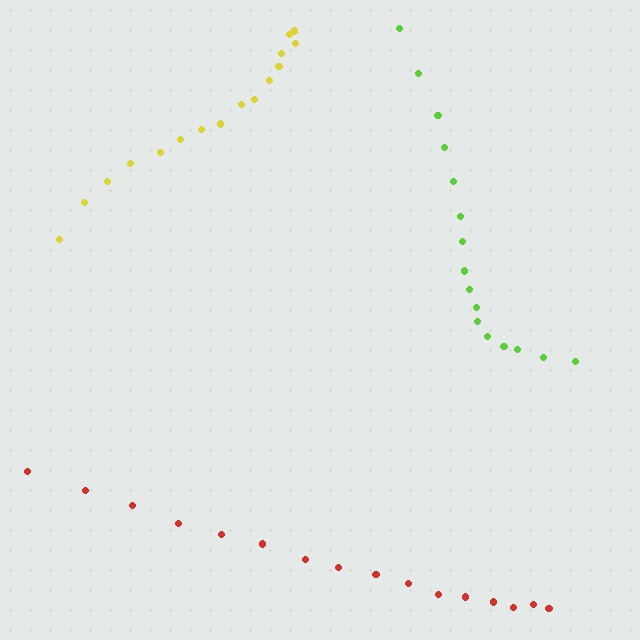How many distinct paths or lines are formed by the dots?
There are 3 distinct paths.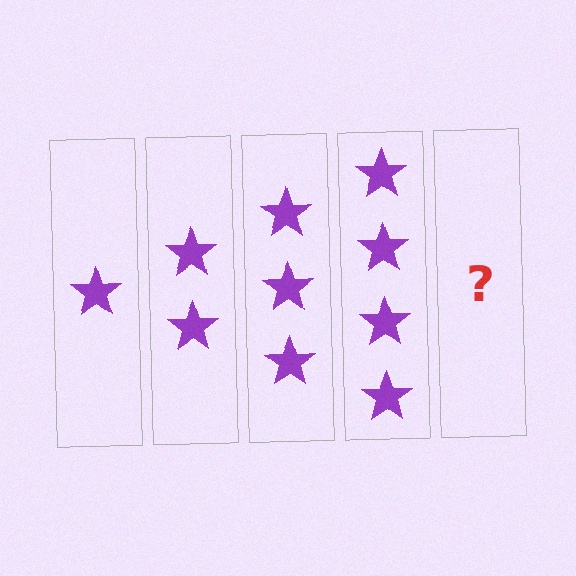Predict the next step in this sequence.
The next step is 5 stars.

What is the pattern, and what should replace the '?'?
The pattern is that each step adds one more star. The '?' should be 5 stars.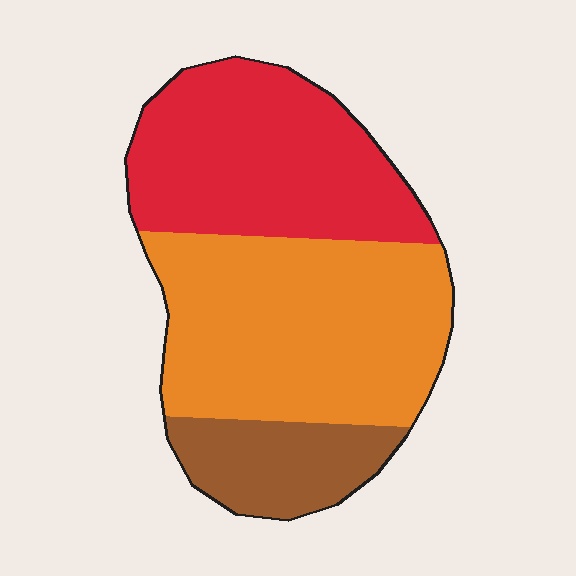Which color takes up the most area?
Orange, at roughly 45%.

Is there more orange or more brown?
Orange.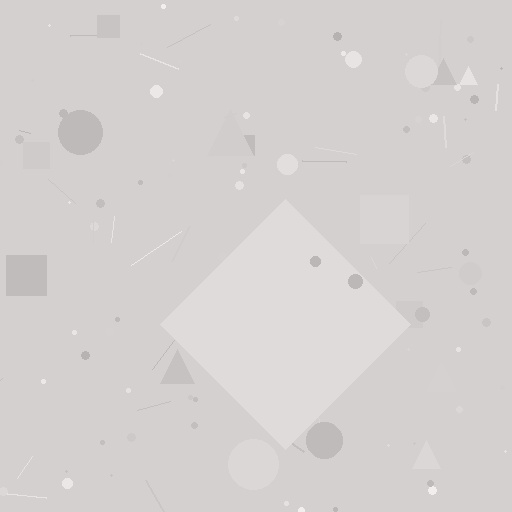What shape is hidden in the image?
A diamond is hidden in the image.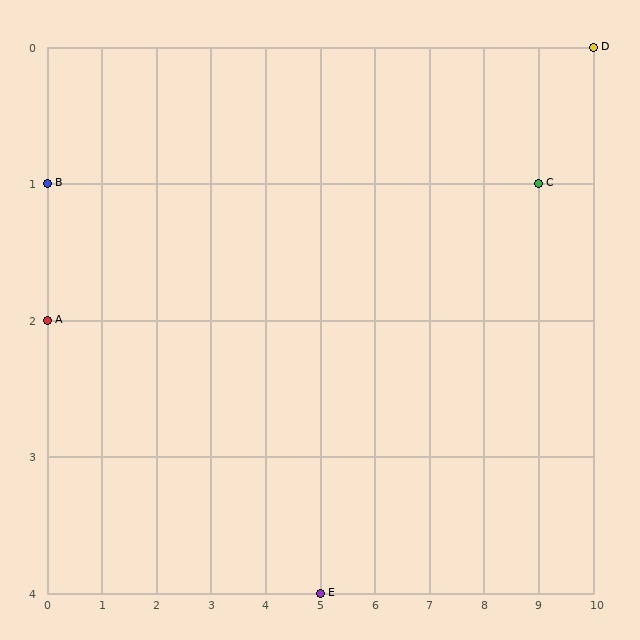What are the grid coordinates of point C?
Point C is at grid coordinates (9, 1).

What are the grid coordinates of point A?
Point A is at grid coordinates (0, 2).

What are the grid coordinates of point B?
Point B is at grid coordinates (0, 1).